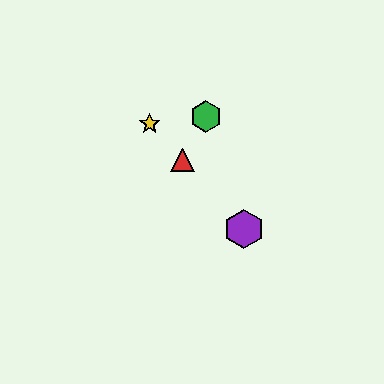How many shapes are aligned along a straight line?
4 shapes (the red triangle, the blue circle, the yellow star, the purple hexagon) are aligned along a straight line.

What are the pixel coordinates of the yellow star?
The yellow star is at (150, 124).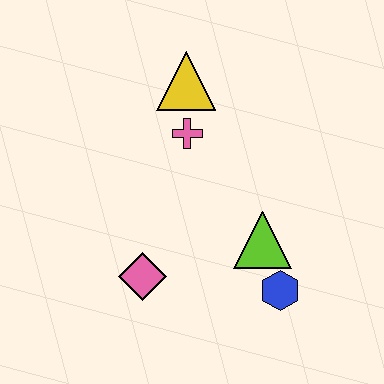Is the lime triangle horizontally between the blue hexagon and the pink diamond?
Yes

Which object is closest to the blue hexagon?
The lime triangle is closest to the blue hexagon.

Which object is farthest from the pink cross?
The blue hexagon is farthest from the pink cross.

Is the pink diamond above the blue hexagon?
Yes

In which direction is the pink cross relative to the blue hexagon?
The pink cross is above the blue hexagon.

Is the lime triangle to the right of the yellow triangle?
Yes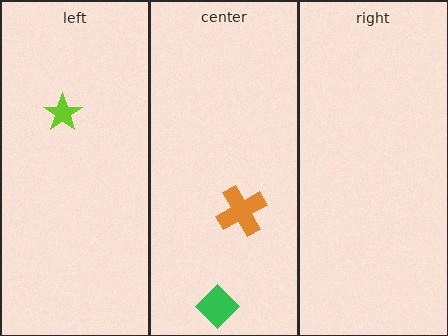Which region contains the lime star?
The left region.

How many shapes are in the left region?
1.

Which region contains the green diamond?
The center region.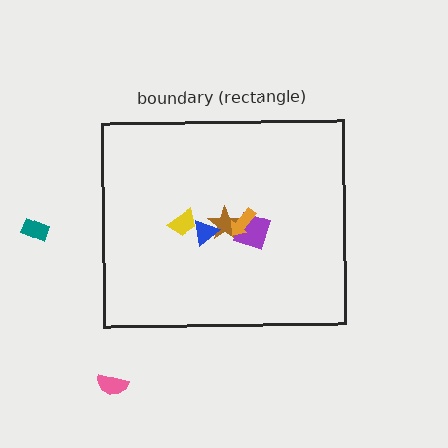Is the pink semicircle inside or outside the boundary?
Outside.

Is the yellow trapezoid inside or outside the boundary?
Inside.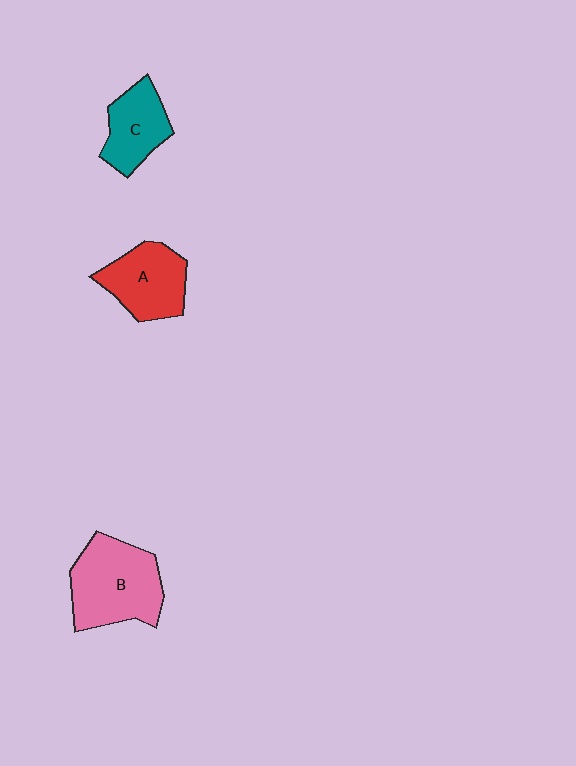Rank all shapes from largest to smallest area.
From largest to smallest: B (pink), A (red), C (teal).